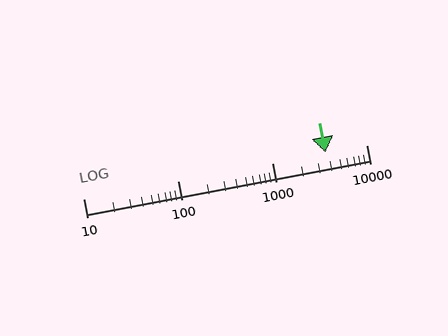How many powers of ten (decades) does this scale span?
The scale spans 3 decades, from 10 to 10000.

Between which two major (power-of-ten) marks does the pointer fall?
The pointer is between 1000 and 10000.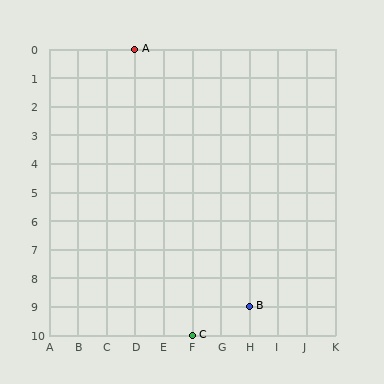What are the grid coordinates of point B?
Point B is at grid coordinates (H, 9).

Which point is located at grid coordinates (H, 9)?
Point B is at (H, 9).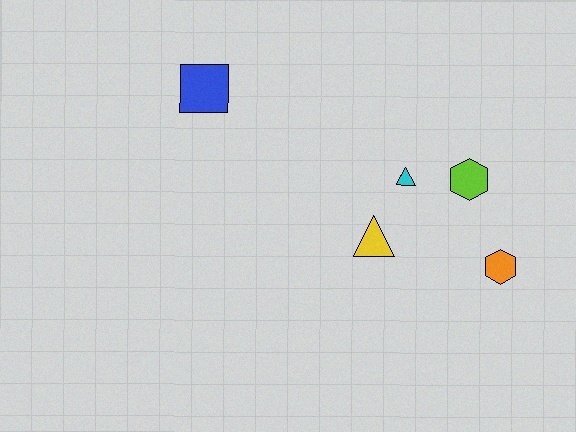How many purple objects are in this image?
There are no purple objects.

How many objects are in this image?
There are 5 objects.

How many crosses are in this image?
There are no crosses.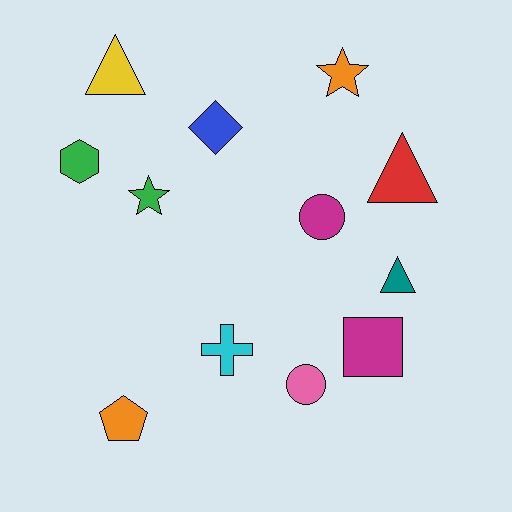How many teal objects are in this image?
There is 1 teal object.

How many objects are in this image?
There are 12 objects.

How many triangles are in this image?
There are 3 triangles.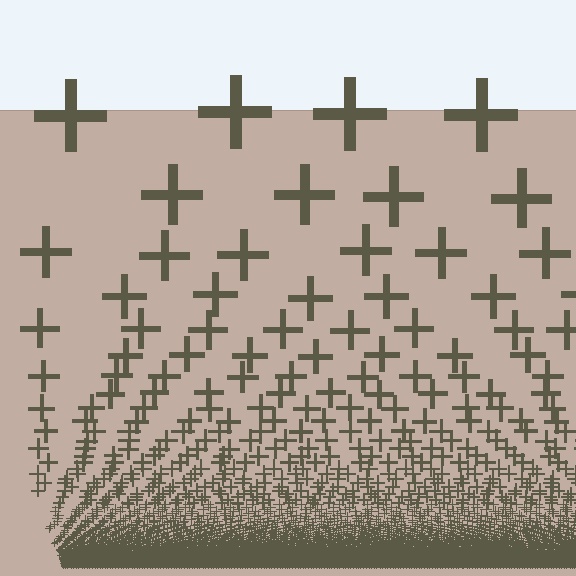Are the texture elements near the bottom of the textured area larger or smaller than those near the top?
Smaller. The gradient is inverted — elements near the bottom are smaller and denser.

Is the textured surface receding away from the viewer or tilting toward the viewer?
The surface appears to tilt toward the viewer. Texture elements get larger and sparser toward the top.